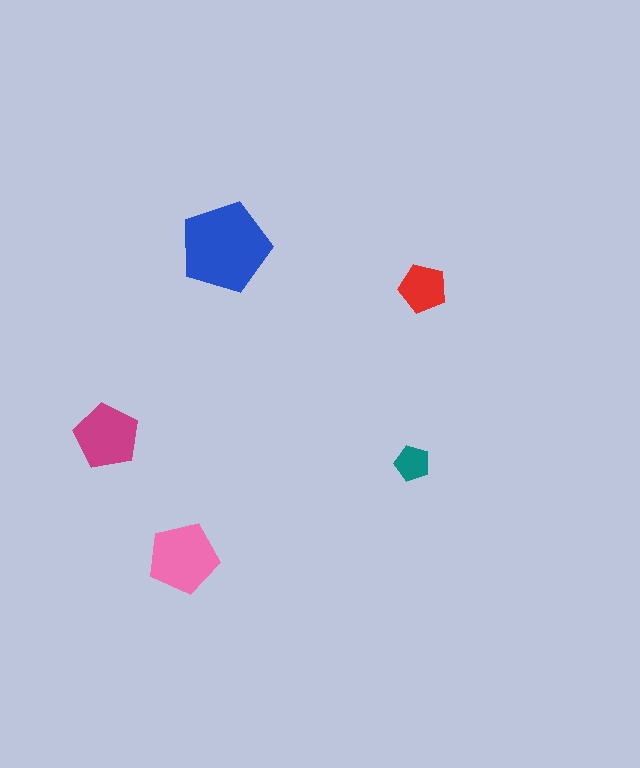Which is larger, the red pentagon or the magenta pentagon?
The magenta one.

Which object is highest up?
The blue pentagon is topmost.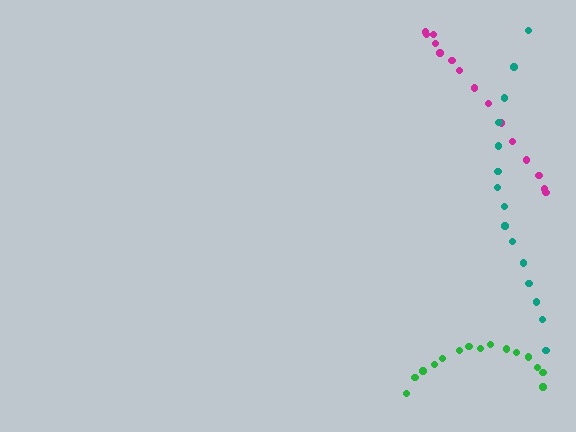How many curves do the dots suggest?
There are 3 distinct paths.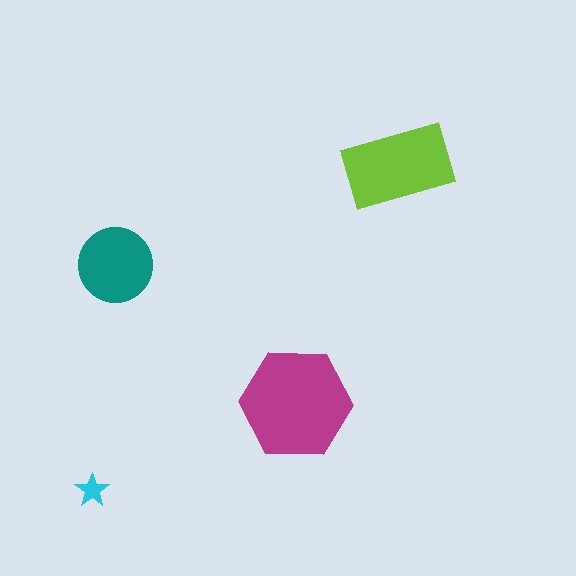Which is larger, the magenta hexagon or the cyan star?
The magenta hexagon.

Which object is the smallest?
The cyan star.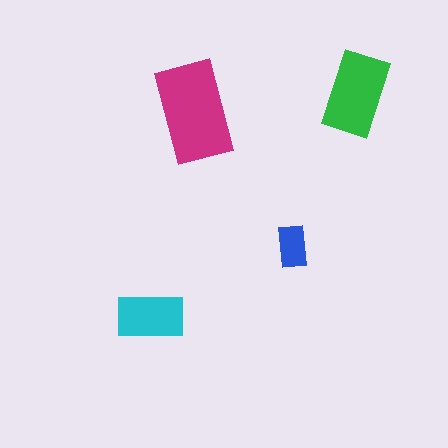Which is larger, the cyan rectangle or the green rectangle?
The green one.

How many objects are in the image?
There are 4 objects in the image.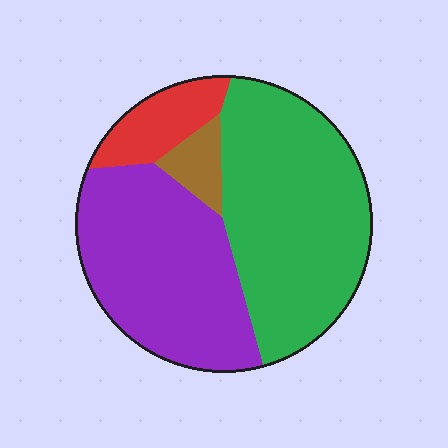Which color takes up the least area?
Brown, at roughly 5%.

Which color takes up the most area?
Green, at roughly 45%.